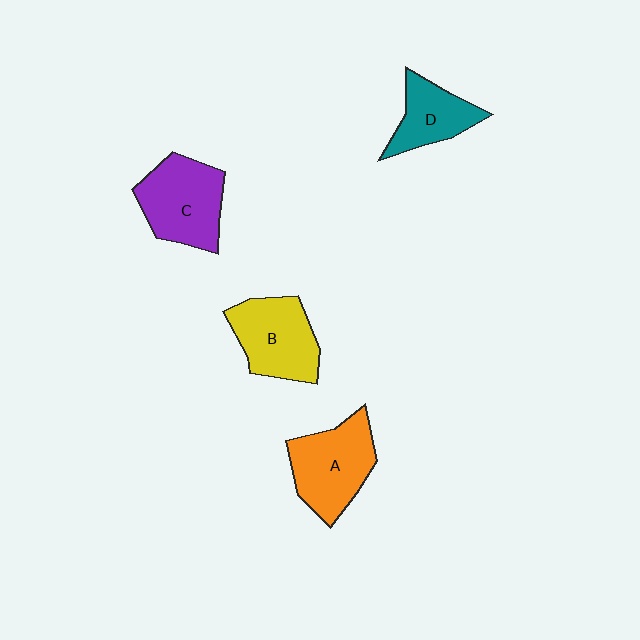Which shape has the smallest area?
Shape D (teal).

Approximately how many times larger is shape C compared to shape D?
Approximately 1.4 times.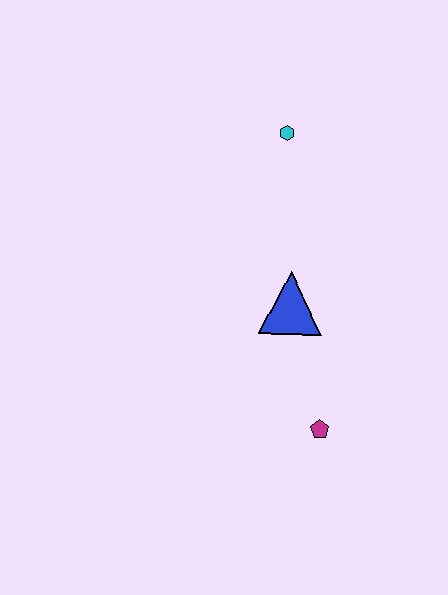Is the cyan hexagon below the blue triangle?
No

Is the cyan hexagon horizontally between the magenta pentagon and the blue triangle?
No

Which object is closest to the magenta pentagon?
The blue triangle is closest to the magenta pentagon.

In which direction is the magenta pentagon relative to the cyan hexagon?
The magenta pentagon is below the cyan hexagon.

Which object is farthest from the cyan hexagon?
The magenta pentagon is farthest from the cyan hexagon.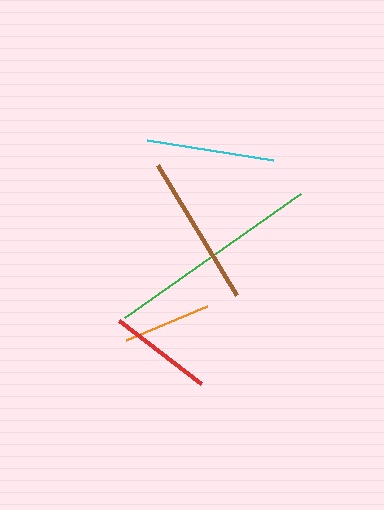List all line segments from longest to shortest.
From longest to shortest: green, brown, cyan, red, orange.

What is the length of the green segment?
The green segment is approximately 215 pixels long.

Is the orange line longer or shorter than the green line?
The green line is longer than the orange line.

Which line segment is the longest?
The green line is the longest at approximately 215 pixels.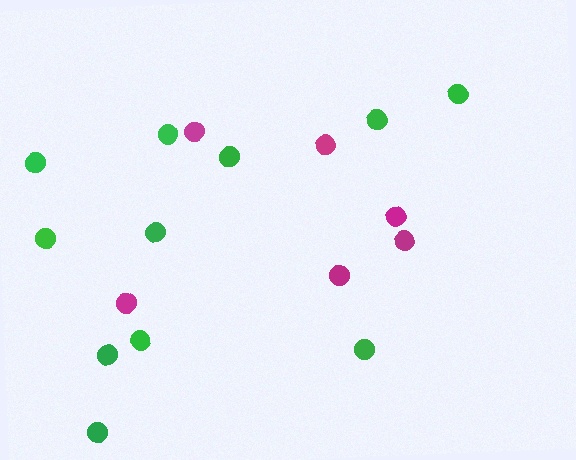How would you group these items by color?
There are 2 groups: one group of green circles (11) and one group of magenta circles (6).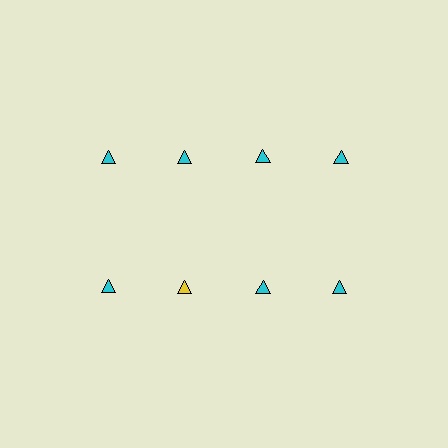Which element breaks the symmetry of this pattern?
The yellow triangle in the second row, second from left column breaks the symmetry. All other shapes are cyan triangles.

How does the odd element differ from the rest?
It has a different color: yellow instead of cyan.